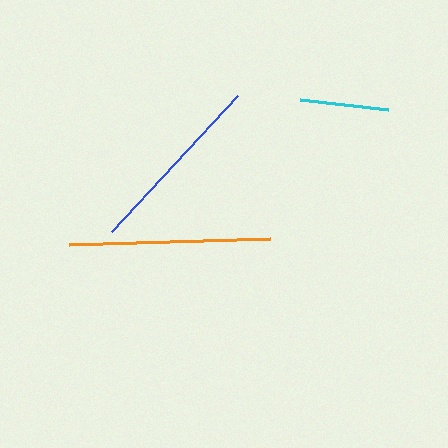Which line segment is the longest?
The orange line is the longest at approximately 202 pixels.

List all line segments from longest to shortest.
From longest to shortest: orange, blue, cyan.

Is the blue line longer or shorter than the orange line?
The orange line is longer than the blue line.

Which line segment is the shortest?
The cyan line is the shortest at approximately 89 pixels.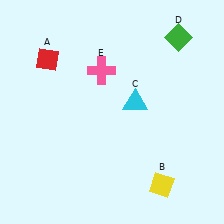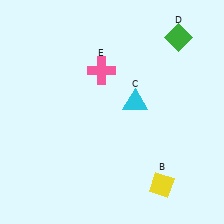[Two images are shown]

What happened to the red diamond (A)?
The red diamond (A) was removed in Image 2. It was in the top-left area of Image 1.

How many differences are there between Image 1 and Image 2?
There is 1 difference between the two images.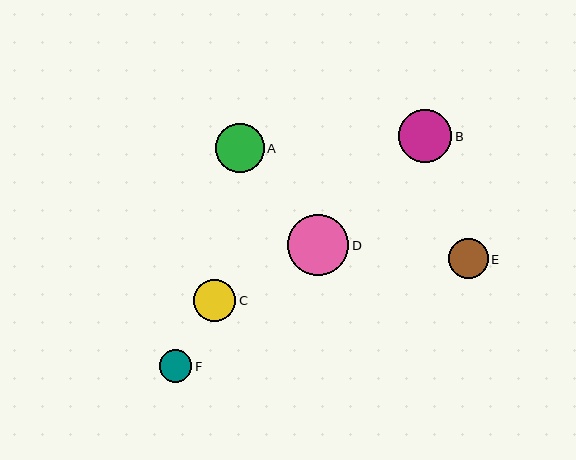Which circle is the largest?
Circle D is the largest with a size of approximately 61 pixels.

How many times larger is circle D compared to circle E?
Circle D is approximately 1.6 times the size of circle E.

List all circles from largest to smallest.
From largest to smallest: D, B, A, C, E, F.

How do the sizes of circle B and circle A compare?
Circle B and circle A are approximately the same size.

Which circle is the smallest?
Circle F is the smallest with a size of approximately 32 pixels.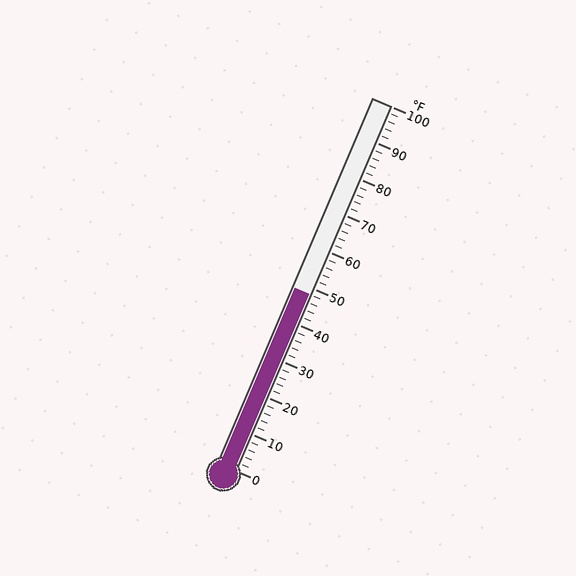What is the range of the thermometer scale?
The thermometer scale ranges from 0°F to 100°F.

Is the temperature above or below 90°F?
The temperature is below 90°F.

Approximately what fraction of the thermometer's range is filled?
The thermometer is filled to approximately 50% of its range.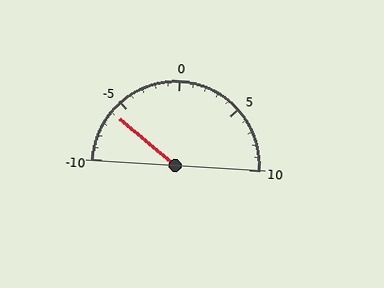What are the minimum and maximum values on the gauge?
The gauge ranges from -10 to 10.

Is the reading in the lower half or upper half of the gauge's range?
The reading is in the lower half of the range (-10 to 10).